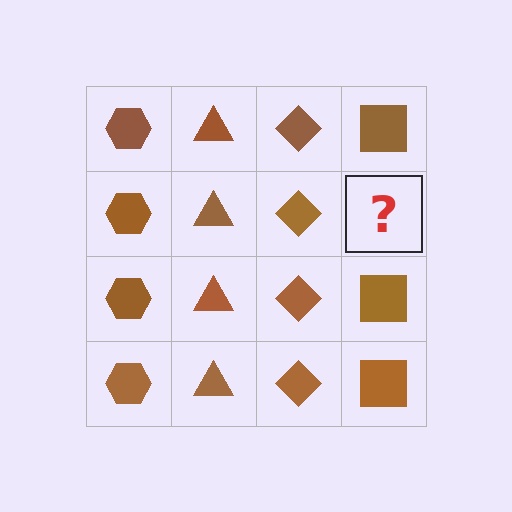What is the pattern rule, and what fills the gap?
The rule is that each column has a consistent shape. The gap should be filled with a brown square.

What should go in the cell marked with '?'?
The missing cell should contain a brown square.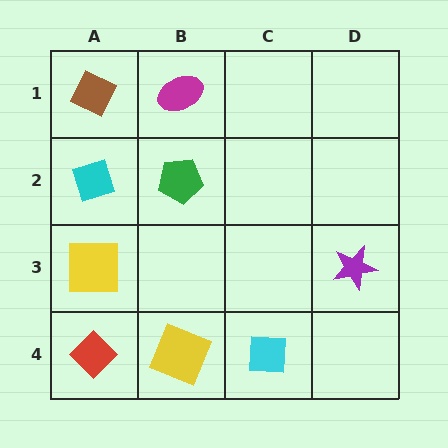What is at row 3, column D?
A purple star.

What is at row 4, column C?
A cyan square.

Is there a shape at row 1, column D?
No, that cell is empty.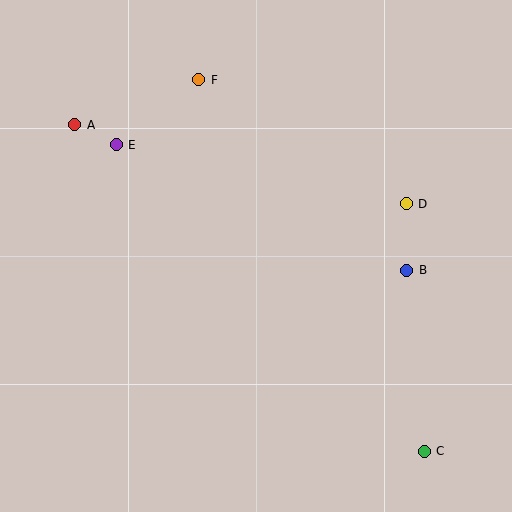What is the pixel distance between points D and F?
The distance between D and F is 242 pixels.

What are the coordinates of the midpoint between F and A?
The midpoint between F and A is at (137, 102).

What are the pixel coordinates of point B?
Point B is at (407, 270).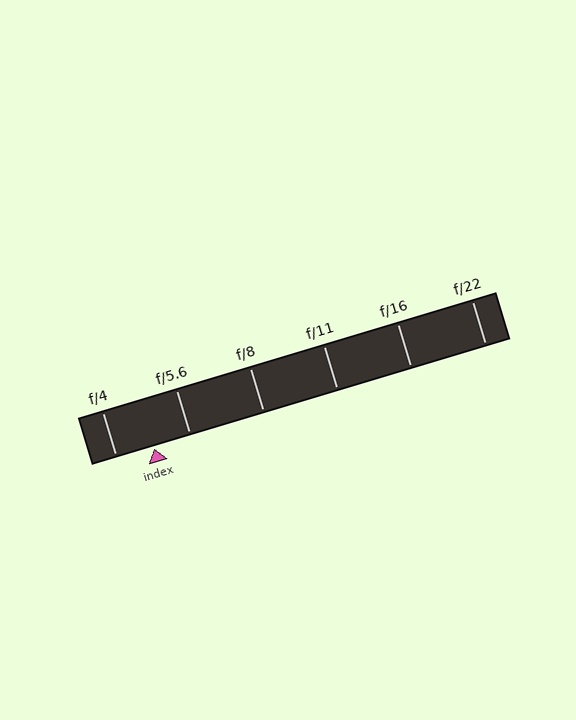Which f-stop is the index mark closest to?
The index mark is closest to f/5.6.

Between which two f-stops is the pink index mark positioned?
The index mark is between f/4 and f/5.6.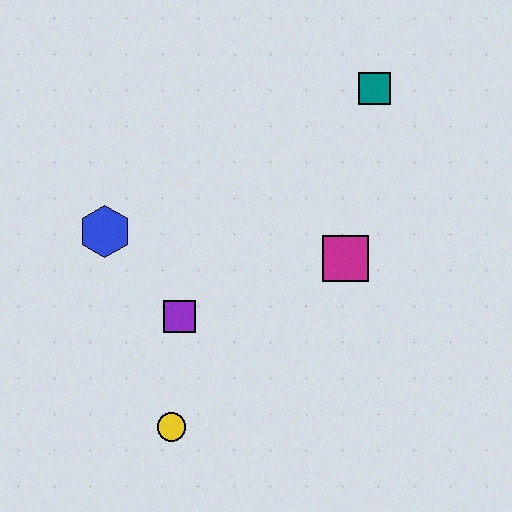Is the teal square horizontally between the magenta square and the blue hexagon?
No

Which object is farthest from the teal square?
The yellow circle is farthest from the teal square.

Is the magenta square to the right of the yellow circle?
Yes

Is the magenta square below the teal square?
Yes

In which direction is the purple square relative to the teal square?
The purple square is below the teal square.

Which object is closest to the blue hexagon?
The purple square is closest to the blue hexagon.